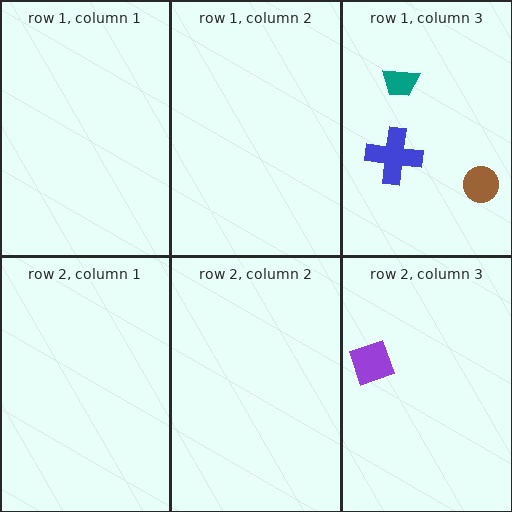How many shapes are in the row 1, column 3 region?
3.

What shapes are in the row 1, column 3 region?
The teal trapezoid, the brown circle, the blue cross.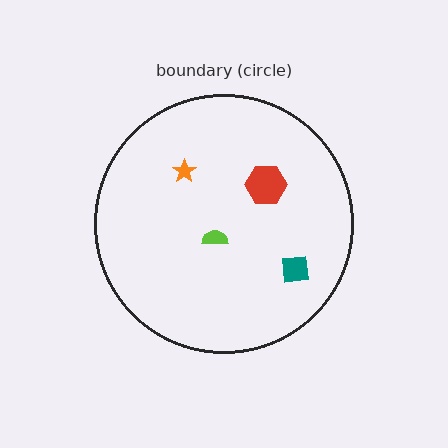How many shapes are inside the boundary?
4 inside, 0 outside.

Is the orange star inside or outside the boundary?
Inside.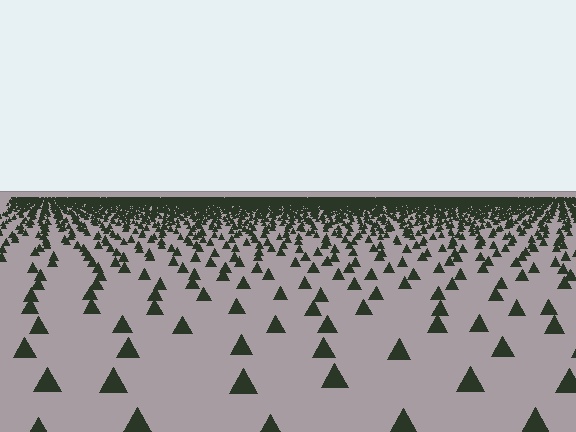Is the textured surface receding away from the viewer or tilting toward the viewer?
The surface is receding away from the viewer. Texture elements get smaller and denser toward the top.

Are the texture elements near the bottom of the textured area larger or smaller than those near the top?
Larger. Near the bottom, elements are closer to the viewer and appear at a bigger on-screen size.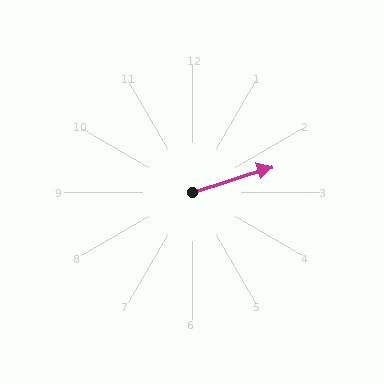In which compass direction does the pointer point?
East.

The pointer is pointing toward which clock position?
Roughly 2 o'clock.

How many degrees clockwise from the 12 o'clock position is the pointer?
Approximately 72 degrees.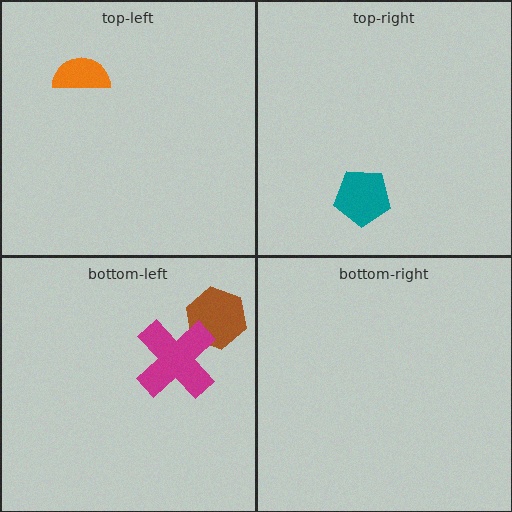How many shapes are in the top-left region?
1.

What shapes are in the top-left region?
The orange semicircle.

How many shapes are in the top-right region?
1.